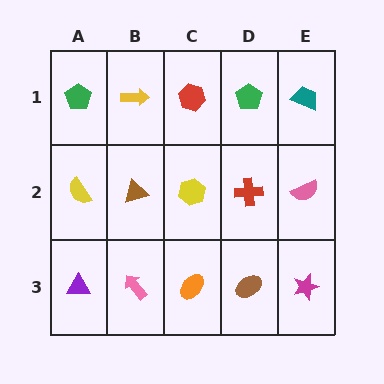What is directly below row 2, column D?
A brown ellipse.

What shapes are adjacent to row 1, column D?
A red cross (row 2, column D), a red hexagon (row 1, column C), a teal trapezoid (row 1, column E).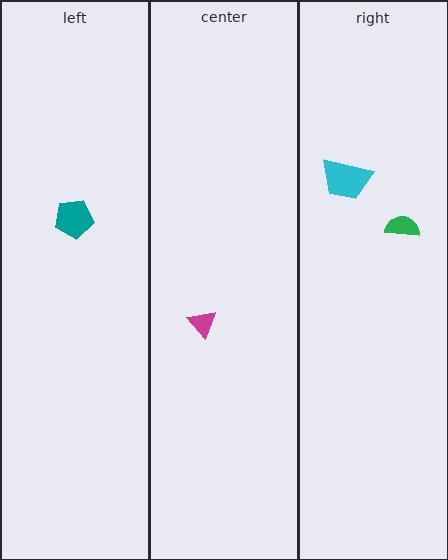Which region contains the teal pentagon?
The left region.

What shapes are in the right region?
The cyan trapezoid, the green semicircle.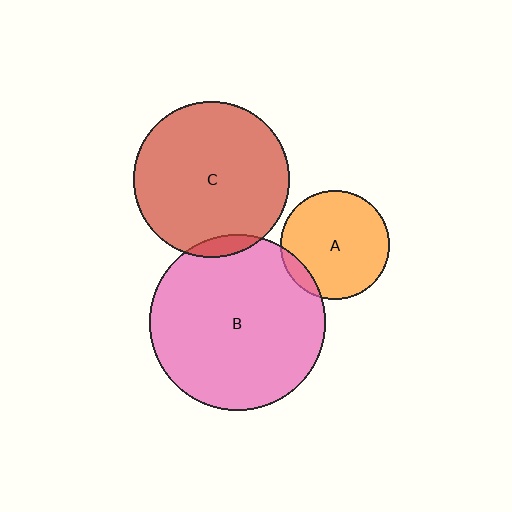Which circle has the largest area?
Circle B (pink).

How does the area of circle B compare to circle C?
Approximately 1.3 times.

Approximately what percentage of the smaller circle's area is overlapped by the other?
Approximately 5%.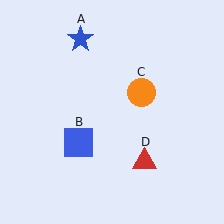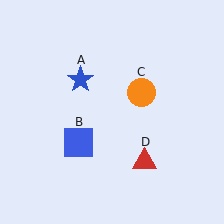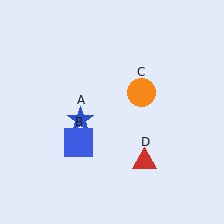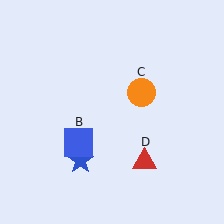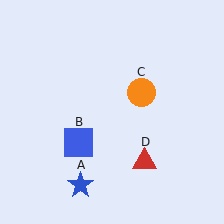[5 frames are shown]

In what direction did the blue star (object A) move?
The blue star (object A) moved down.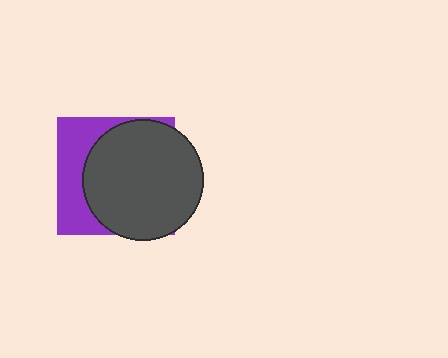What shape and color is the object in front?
The object in front is a dark gray circle.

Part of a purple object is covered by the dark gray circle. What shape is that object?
It is a square.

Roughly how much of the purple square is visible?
A small part of it is visible (roughly 32%).